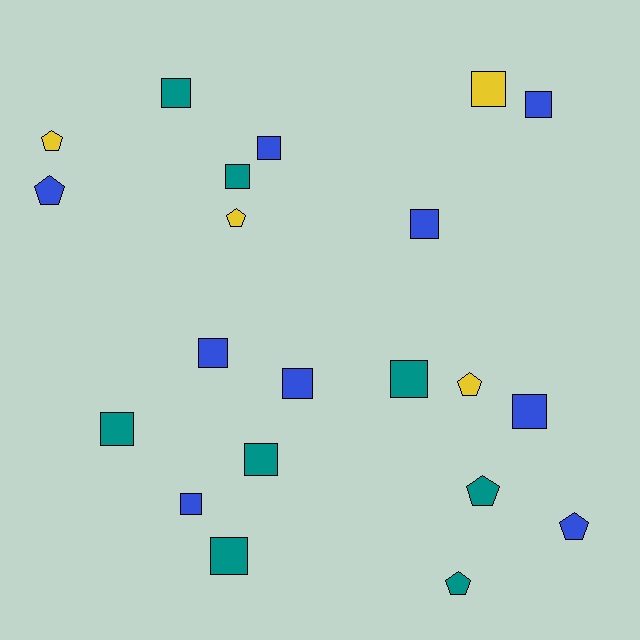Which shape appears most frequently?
Square, with 14 objects.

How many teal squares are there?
There are 6 teal squares.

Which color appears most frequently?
Blue, with 9 objects.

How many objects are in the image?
There are 21 objects.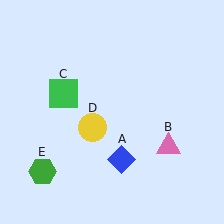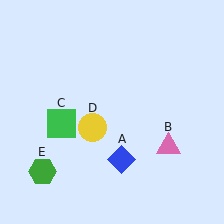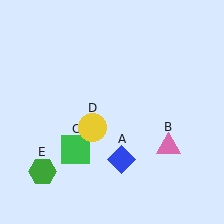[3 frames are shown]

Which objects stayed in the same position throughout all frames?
Blue diamond (object A) and pink triangle (object B) and yellow circle (object D) and green hexagon (object E) remained stationary.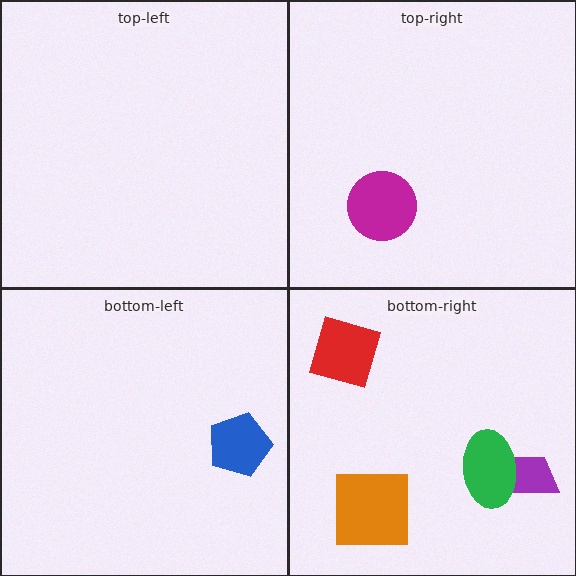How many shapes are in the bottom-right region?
4.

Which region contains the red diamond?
The bottom-right region.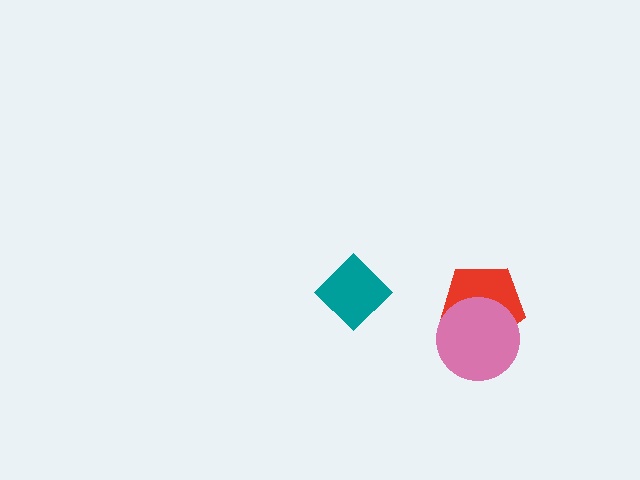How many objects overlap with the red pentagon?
1 object overlaps with the red pentagon.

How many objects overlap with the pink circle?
1 object overlaps with the pink circle.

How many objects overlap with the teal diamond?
0 objects overlap with the teal diamond.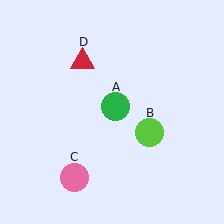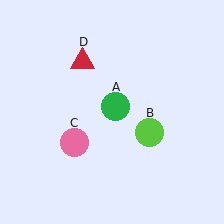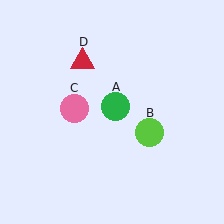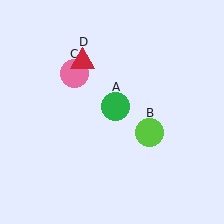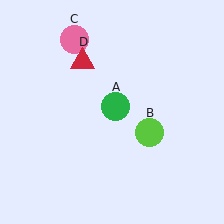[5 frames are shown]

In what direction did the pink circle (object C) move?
The pink circle (object C) moved up.